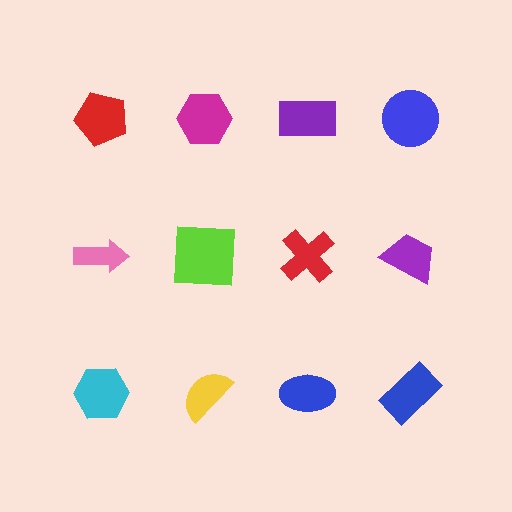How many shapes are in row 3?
4 shapes.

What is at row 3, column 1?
A cyan hexagon.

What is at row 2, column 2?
A lime square.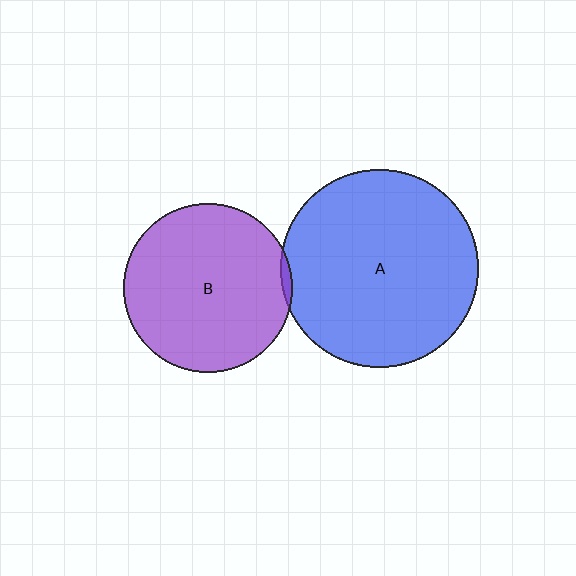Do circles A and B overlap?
Yes.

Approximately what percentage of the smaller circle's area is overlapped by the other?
Approximately 5%.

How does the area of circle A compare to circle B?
Approximately 1.4 times.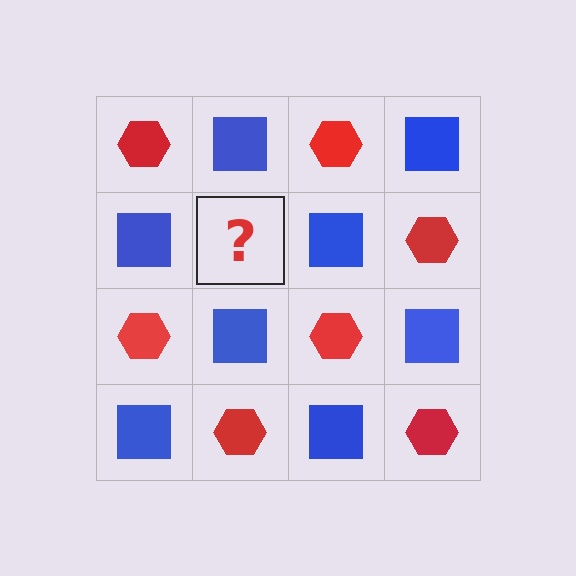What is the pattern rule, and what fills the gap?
The rule is that it alternates red hexagon and blue square in a checkerboard pattern. The gap should be filled with a red hexagon.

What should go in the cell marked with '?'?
The missing cell should contain a red hexagon.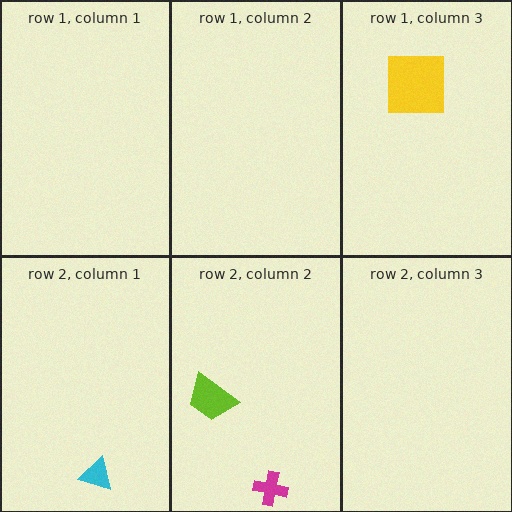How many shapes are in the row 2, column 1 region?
1.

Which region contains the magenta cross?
The row 2, column 2 region.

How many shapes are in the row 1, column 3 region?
1.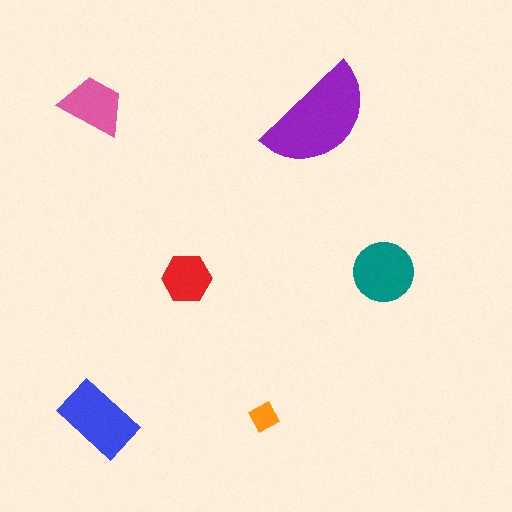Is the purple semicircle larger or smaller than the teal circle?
Larger.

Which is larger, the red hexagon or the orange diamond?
The red hexagon.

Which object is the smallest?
The orange diamond.